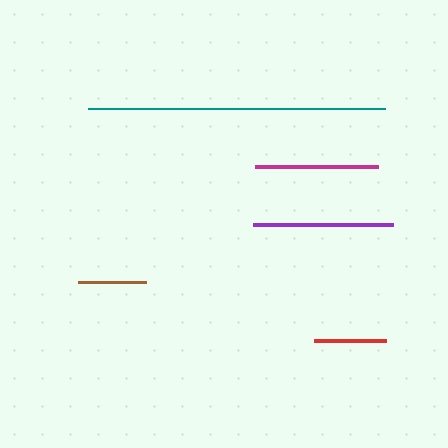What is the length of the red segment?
The red segment is approximately 72 pixels long.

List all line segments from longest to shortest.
From longest to shortest: teal, purple, magenta, red, brown.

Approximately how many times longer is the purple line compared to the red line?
The purple line is approximately 1.9 times the length of the red line.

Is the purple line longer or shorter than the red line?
The purple line is longer than the red line.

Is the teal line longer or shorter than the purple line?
The teal line is longer than the purple line.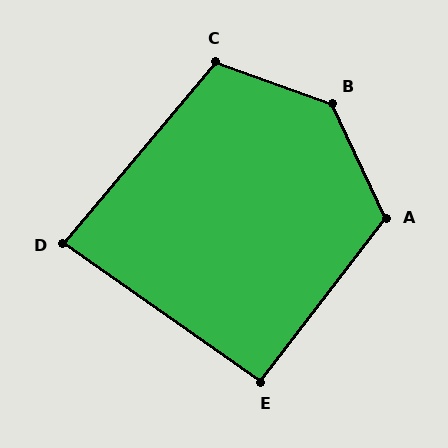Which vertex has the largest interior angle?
B, at approximately 134 degrees.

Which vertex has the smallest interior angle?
D, at approximately 85 degrees.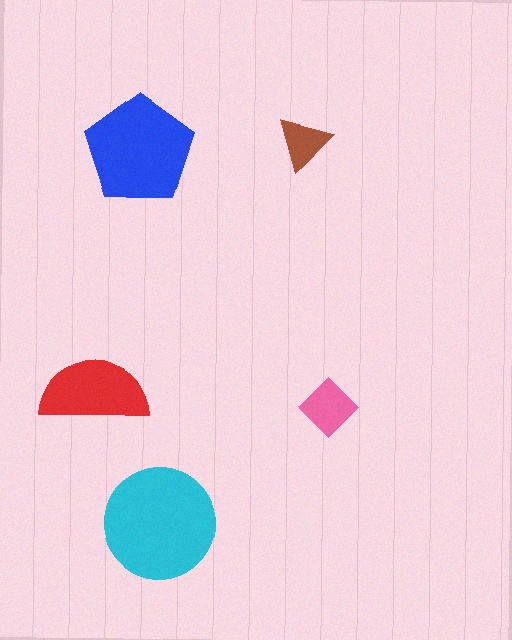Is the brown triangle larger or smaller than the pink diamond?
Smaller.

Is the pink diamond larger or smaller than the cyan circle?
Smaller.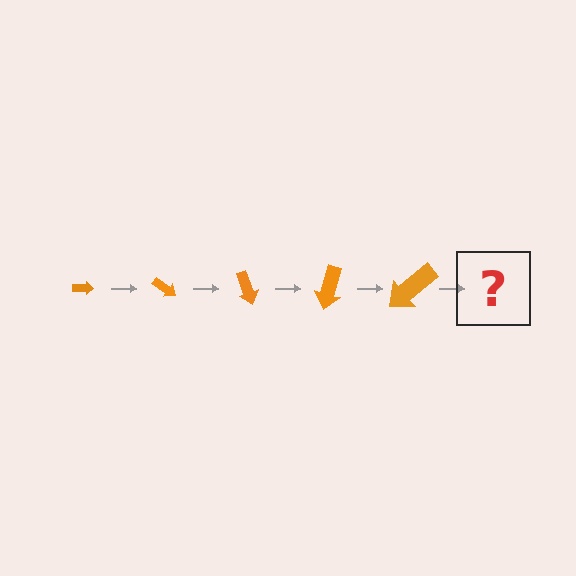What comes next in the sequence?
The next element should be an arrow, larger than the previous one and rotated 175 degrees from the start.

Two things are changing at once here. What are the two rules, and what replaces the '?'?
The two rules are that the arrow grows larger each step and it rotates 35 degrees each step. The '?' should be an arrow, larger than the previous one and rotated 175 degrees from the start.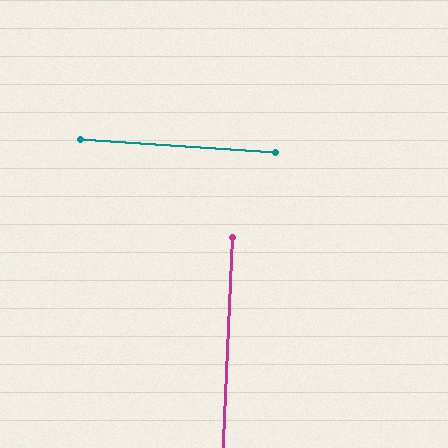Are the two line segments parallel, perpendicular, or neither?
Perpendicular — they meet at approximately 89°.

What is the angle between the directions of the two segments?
Approximately 89 degrees.